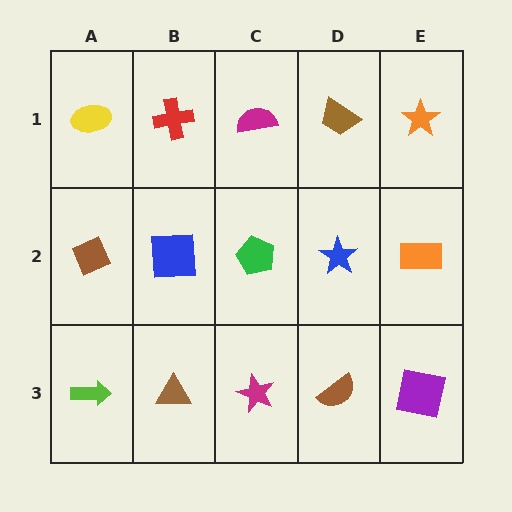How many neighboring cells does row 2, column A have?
3.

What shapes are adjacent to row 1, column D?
A blue star (row 2, column D), a magenta semicircle (row 1, column C), an orange star (row 1, column E).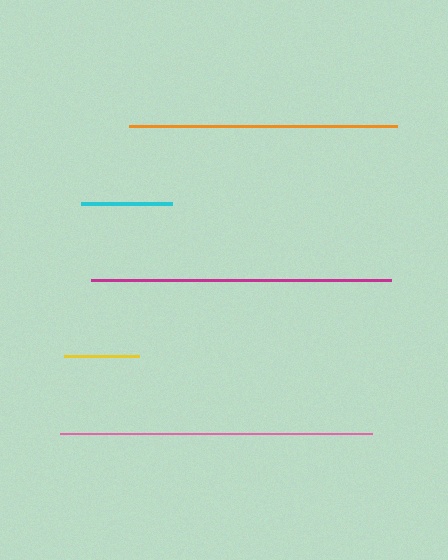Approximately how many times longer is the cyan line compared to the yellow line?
The cyan line is approximately 1.2 times the length of the yellow line.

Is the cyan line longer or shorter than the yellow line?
The cyan line is longer than the yellow line.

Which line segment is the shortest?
The yellow line is the shortest at approximately 76 pixels.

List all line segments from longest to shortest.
From longest to shortest: pink, magenta, orange, cyan, yellow.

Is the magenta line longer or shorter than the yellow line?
The magenta line is longer than the yellow line.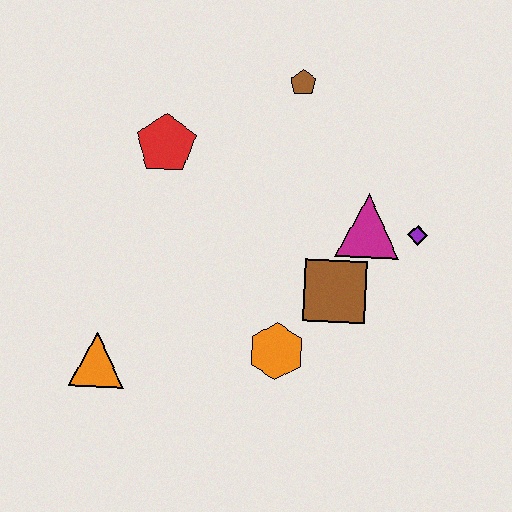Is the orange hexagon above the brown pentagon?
No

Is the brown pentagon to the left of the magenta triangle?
Yes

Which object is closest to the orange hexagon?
The brown square is closest to the orange hexagon.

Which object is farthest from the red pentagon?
The purple diamond is farthest from the red pentagon.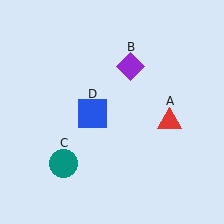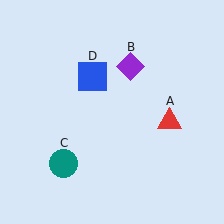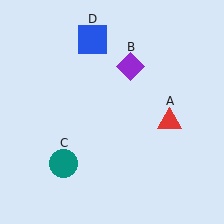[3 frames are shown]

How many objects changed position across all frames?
1 object changed position: blue square (object D).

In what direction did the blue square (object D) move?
The blue square (object D) moved up.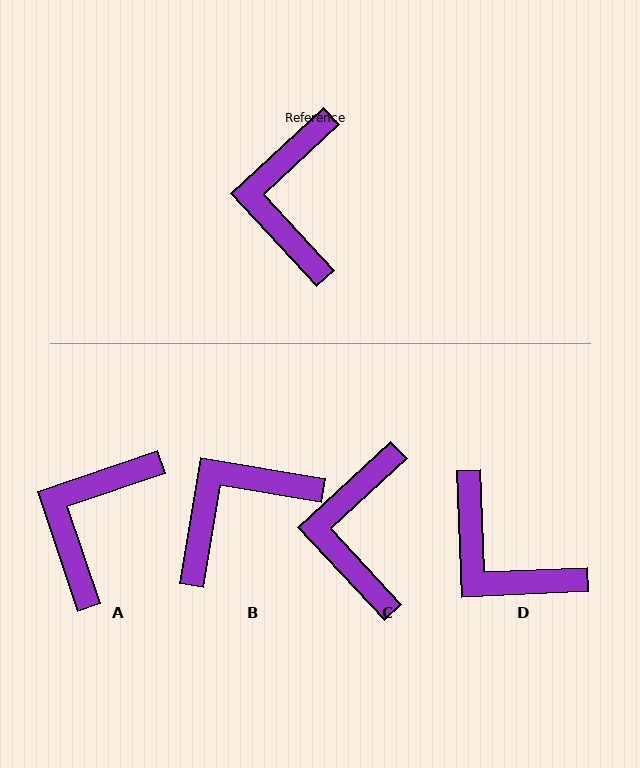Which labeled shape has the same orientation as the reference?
C.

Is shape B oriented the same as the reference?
No, it is off by about 52 degrees.